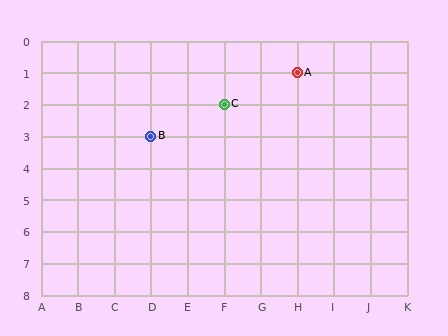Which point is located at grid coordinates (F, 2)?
Point C is at (F, 2).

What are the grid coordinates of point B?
Point B is at grid coordinates (D, 3).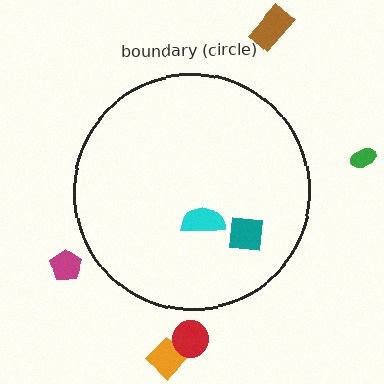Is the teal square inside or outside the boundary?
Inside.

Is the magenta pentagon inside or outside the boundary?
Outside.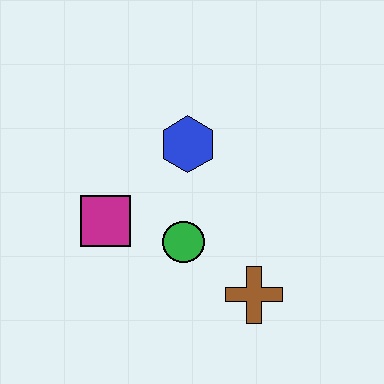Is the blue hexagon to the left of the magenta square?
No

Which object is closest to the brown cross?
The green circle is closest to the brown cross.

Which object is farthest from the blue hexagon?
The brown cross is farthest from the blue hexagon.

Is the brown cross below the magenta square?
Yes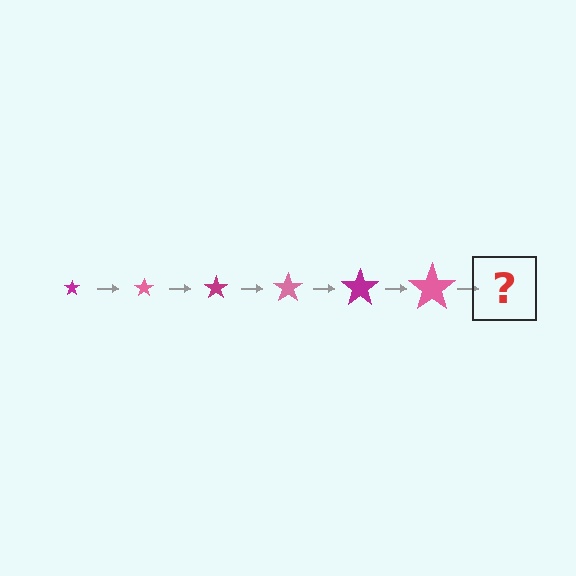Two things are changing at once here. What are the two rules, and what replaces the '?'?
The two rules are that the star grows larger each step and the color cycles through magenta and pink. The '?' should be a magenta star, larger than the previous one.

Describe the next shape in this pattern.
It should be a magenta star, larger than the previous one.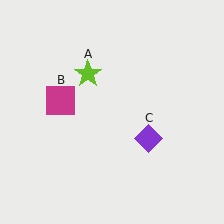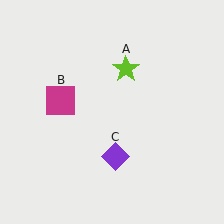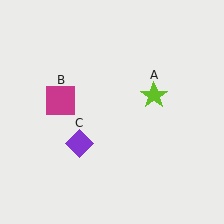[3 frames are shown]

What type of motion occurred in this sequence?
The lime star (object A), purple diamond (object C) rotated clockwise around the center of the scene.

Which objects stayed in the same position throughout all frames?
Magenta square (object B) remained stationary.